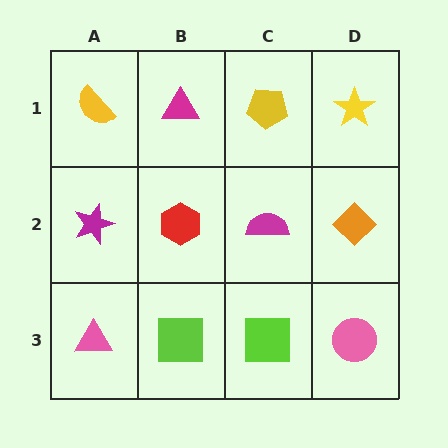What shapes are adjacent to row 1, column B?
A red hexagon (row 2, column B), a yellow semicircle (row 1, column A), a yellow pentagon (row 1, column C).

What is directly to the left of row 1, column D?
A yellow pentagon.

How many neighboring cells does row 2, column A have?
3.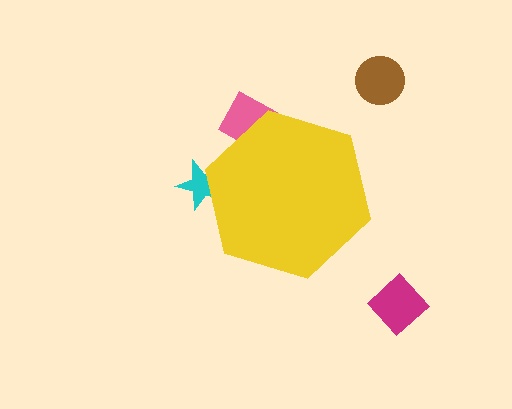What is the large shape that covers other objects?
A yellow hexagon.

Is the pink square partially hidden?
Yes, the pink square is partially hidden behind the yellow hexagon.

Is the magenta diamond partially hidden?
No, the magenta diamond is fully visible.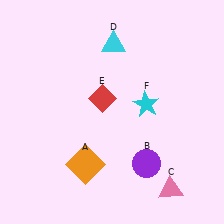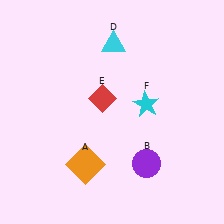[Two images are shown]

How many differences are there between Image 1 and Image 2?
There is 1 difference between the two images.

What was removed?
The pink triangle (C) was removed in Image 2.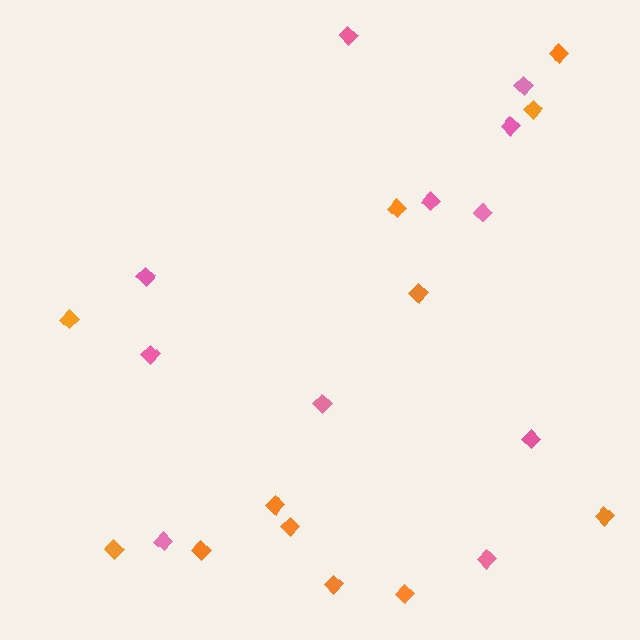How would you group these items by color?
There are 2 groups: one group of orange diamonds (12) and one group of pink diamonds (11).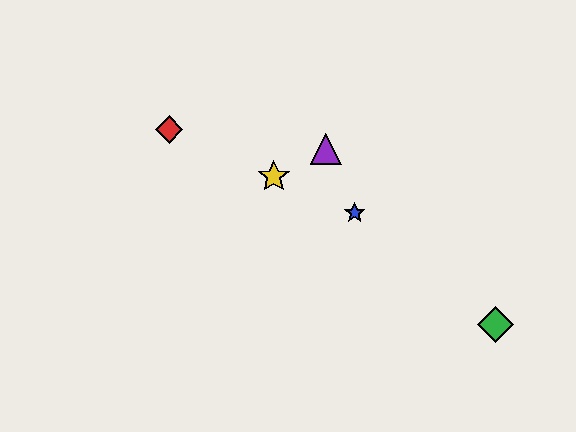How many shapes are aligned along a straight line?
3 shapes (the red diamond, the blue star, the yellow star) are aligned along a straight line.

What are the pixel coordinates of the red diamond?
The red diamond is at (169, 130).